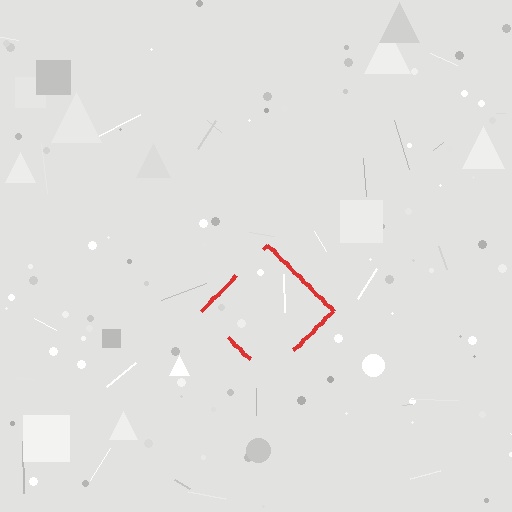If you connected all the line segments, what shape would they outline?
They would outline a diamond.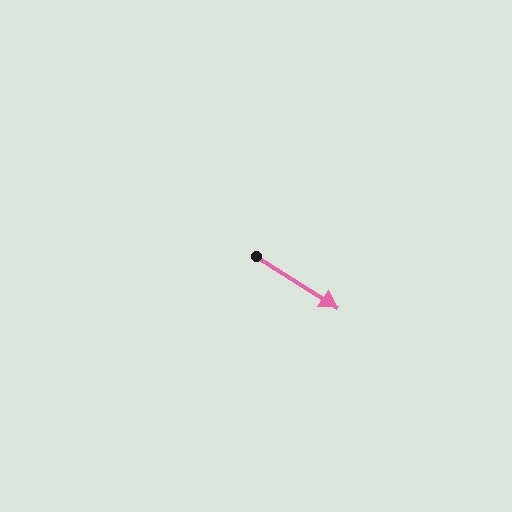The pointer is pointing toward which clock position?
Roughly 4 o'clock.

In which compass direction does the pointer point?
Southeast.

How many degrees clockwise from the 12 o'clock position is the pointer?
Approximately 122 degrees.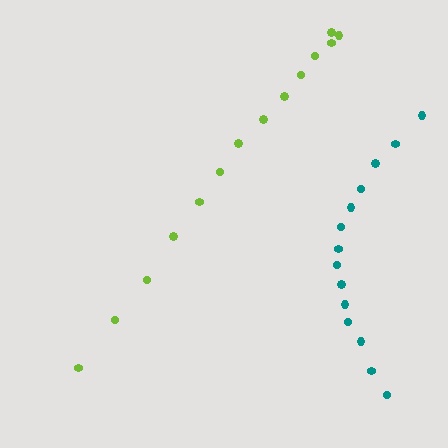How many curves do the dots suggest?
There are 2 distinct paths.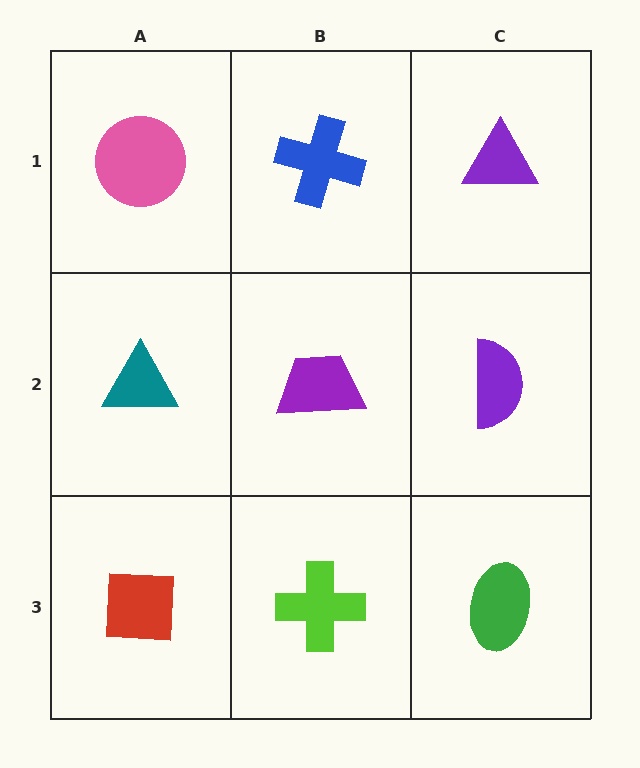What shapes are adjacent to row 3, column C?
A purple semicircle (row 2, column C), a lime cross (row 3, column B).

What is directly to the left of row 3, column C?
A lime cross.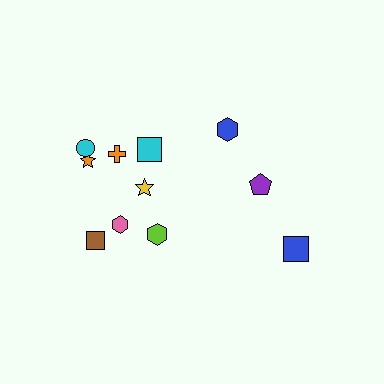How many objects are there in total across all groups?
There are 11 objects.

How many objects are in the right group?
There are 3 objects.